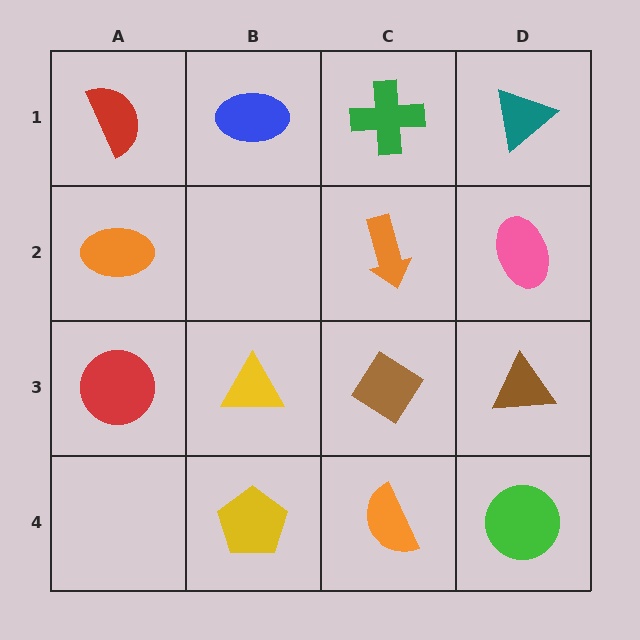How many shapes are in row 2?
3 shapes.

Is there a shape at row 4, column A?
No, that cell is empty.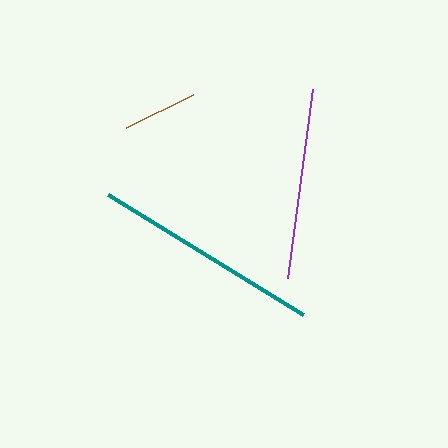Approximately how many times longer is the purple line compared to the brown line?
The purple line is approximately 2.6 times the length of the brown line.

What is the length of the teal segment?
The teal segment is approximately 229 pixels long.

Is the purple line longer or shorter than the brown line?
The purple line is longer than the brown line.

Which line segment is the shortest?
The brown line is the shortest at approximately 74 pixels.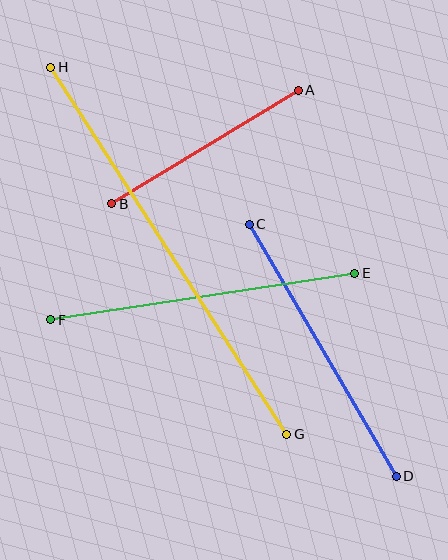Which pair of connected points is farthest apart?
Points G and H are farthest apart.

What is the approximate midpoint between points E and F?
The midpoint is at approximately (203, 296) pixels.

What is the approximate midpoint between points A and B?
The midpoint is at approximately (205, 147) pixels.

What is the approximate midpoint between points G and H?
The midpoint is at approximately (169, 251) pixels.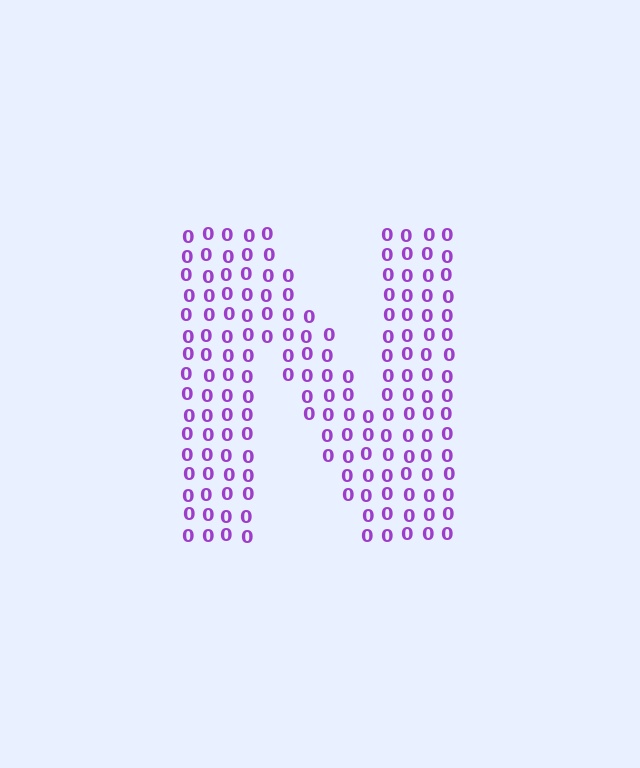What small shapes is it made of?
It is made of small digit 0's.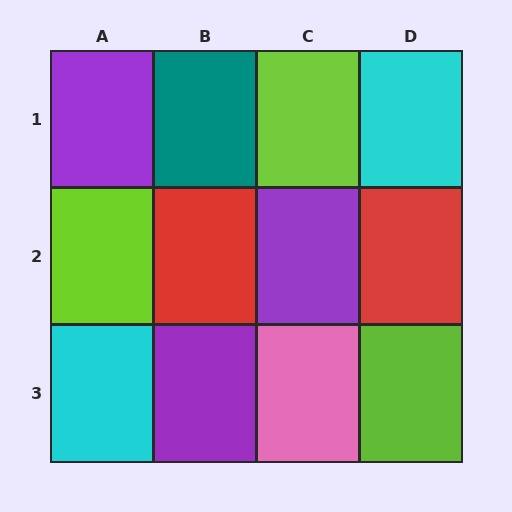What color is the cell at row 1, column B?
Teal.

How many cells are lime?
3 cells are lime.